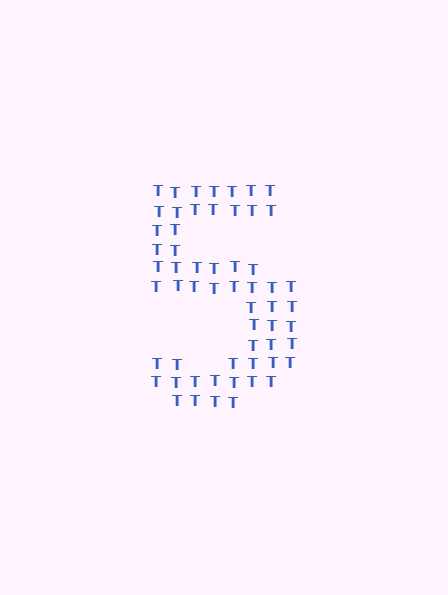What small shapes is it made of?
It is made of small letter T's.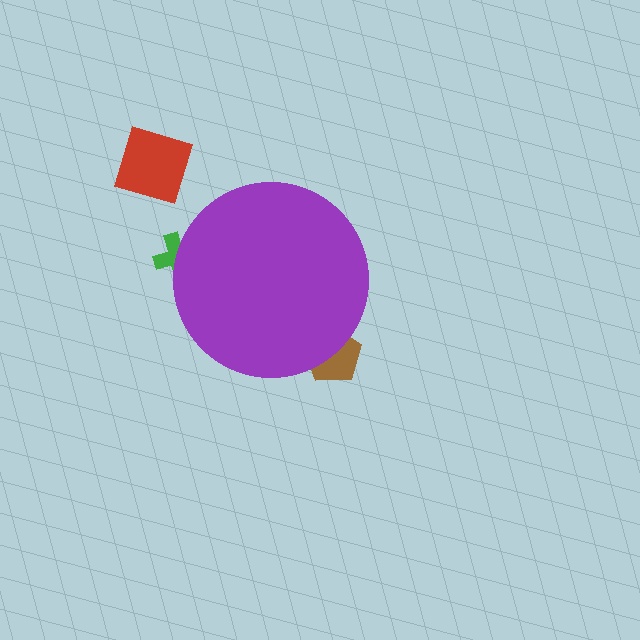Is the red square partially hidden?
No, the red square is fully visible.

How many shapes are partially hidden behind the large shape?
2 shapes are partially hidden.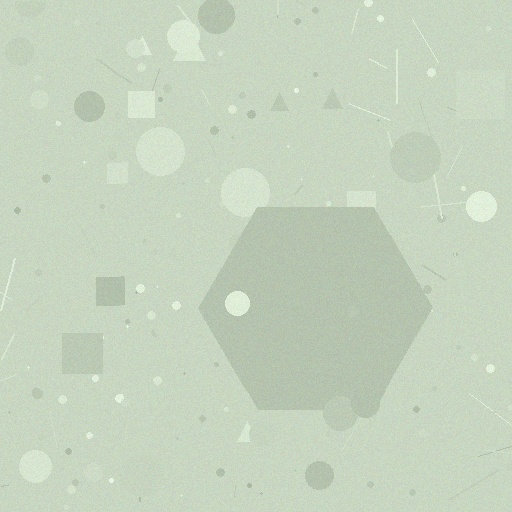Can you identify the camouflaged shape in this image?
The camouflaged shape is a hexagon.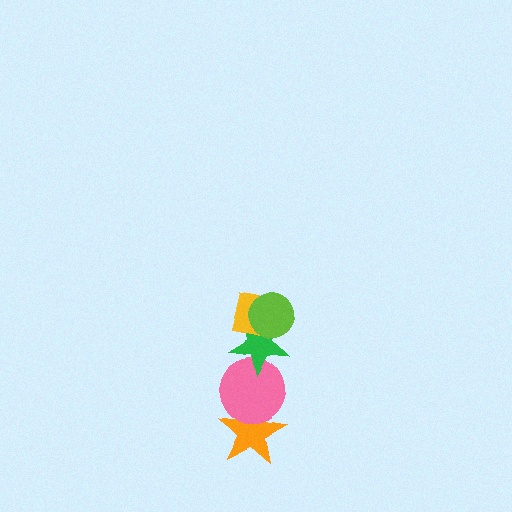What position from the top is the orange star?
The orange star is 5th from the top.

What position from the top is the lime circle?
The lime circle is 1st from the top.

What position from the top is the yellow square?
The yellow square is 2nd from the top.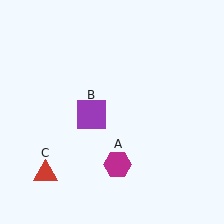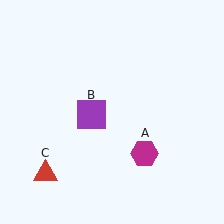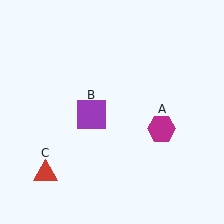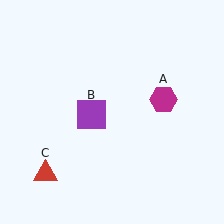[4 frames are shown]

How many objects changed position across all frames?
1 object changed position: magenta hexagon (object A).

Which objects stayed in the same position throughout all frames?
Purple square (object B) and red triangle (object C) remained stationary.